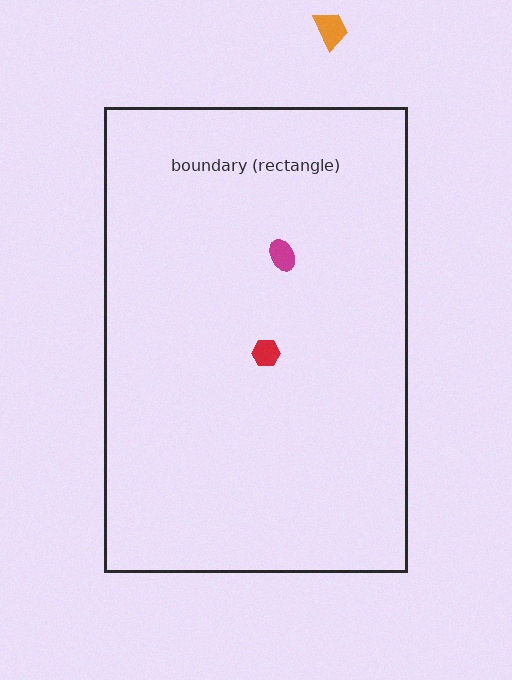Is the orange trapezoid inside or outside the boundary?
Outside.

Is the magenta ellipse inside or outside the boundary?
Inside.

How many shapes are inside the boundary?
2 inside, 1 outside.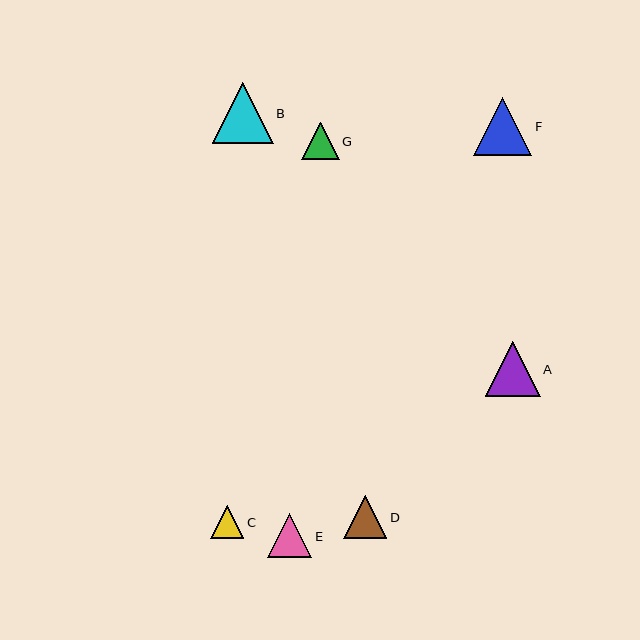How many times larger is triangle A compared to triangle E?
Triangle A is approximately 1.2 times the size of triangle E.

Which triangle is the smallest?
Triangle C is the smallest with a size of approximately 33 pixels.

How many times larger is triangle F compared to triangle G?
Triangle F is approximately 1.6 times the size of triangle G.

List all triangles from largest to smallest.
From largest to smallest: B, F, A, E, D, G, C.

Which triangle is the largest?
Triangle B is the largest with a size of approximately 61 pixels.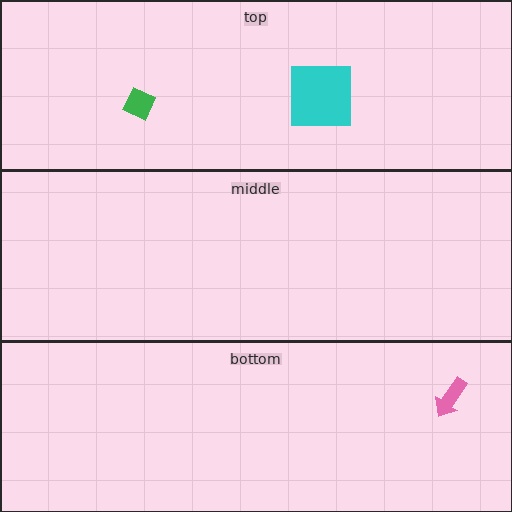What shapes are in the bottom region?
The pink arrow.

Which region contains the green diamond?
The top region.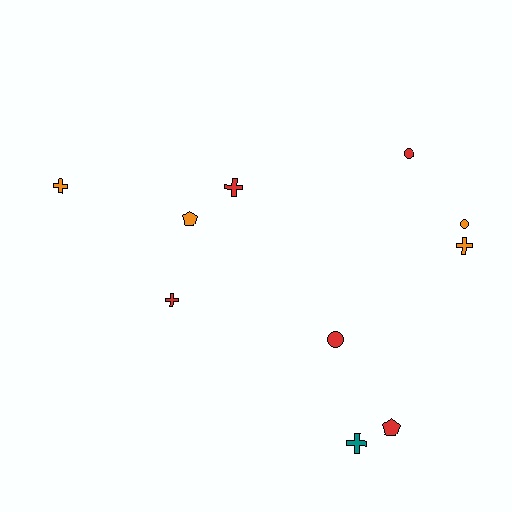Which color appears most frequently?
Red, with 5 objects.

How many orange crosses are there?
There are 2 orange crosses.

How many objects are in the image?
There are 10 objects.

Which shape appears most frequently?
Cross, with 5 objects.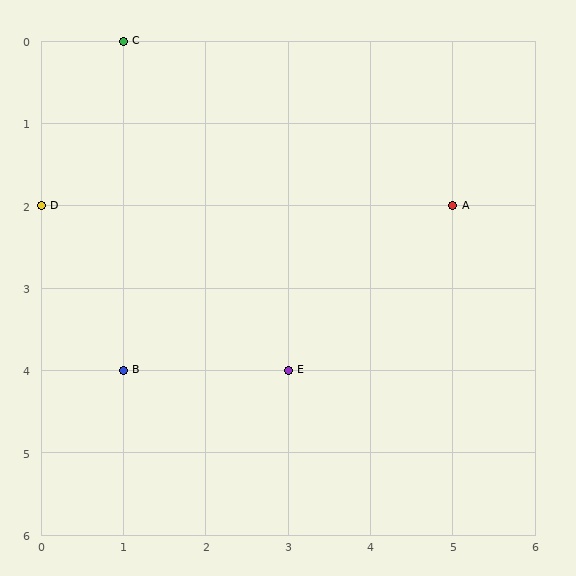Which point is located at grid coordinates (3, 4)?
Point E is at (3, 4).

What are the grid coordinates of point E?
Point E is at grid coordinates (3, 4).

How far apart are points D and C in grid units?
Points D and C are 1 column and 2 rows apart (about 2.2 grid units diagonally).